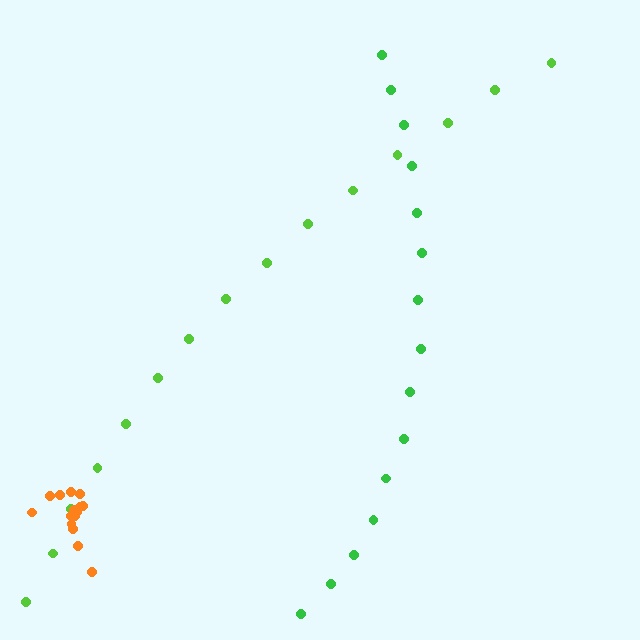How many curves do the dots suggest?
There are 3 distinct paths.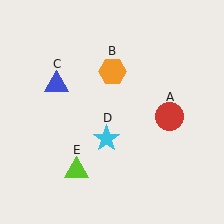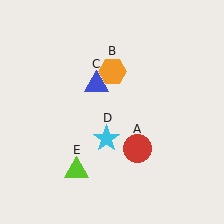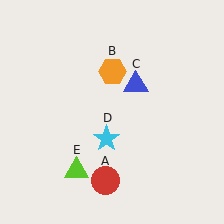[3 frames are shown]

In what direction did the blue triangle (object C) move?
The blue triangle (object C) moved right.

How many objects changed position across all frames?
2 objects changed position: red circle (object A), blue triangle (object C).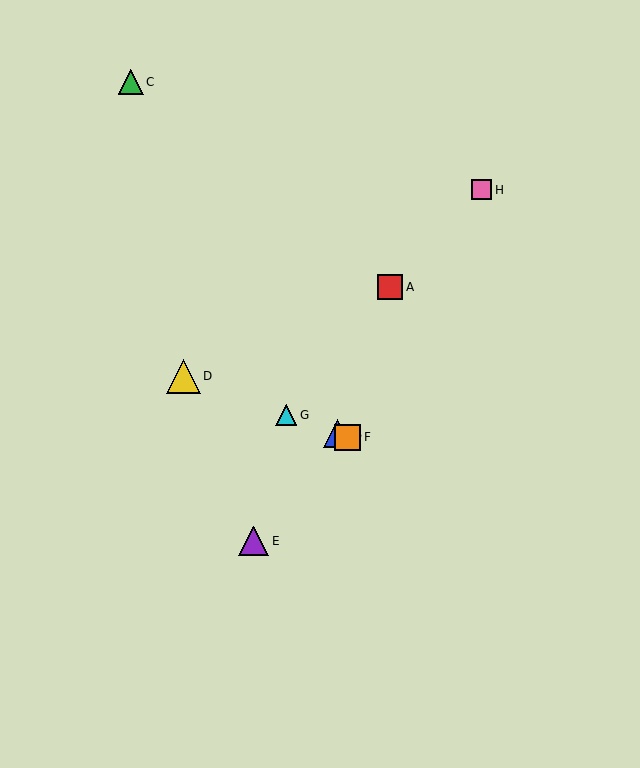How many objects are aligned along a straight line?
4 objects (B, D, F, G) are aligned along a straight line.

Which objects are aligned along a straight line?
Objects B, D, F, G are aligned along a straight line.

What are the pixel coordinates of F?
Object F is at (348, 437).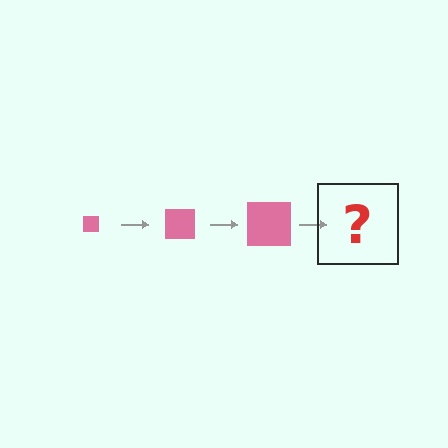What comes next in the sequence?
The next element should be a pink square, larger than the previous one.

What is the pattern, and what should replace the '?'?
The pattern is that the square gets progressively larger each step. The '?' should be a pink square, larger than the previous one.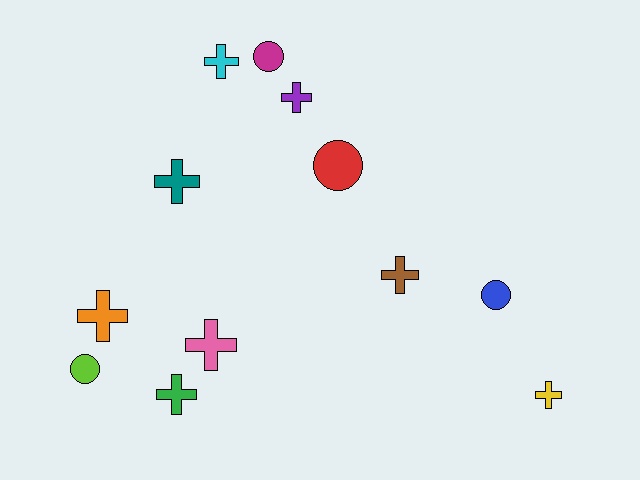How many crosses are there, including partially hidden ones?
There are 8 crosses.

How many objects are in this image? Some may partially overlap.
There are 12 objects.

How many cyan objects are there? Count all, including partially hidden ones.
There is 1 cyan object.